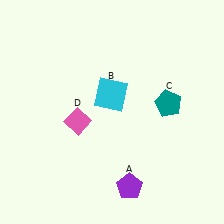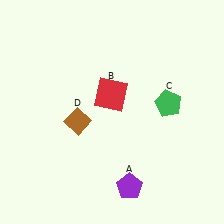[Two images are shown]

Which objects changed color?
B changed from cyan to red. C changed from teal to green. D changed from pink to brown.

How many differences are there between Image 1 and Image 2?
There are 3 differences between the two images.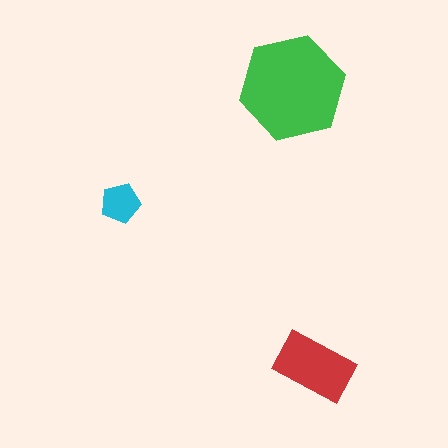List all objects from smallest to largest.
The cyan pentagon, the red rectangle, the green hexagon.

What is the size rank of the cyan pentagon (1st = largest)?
3rd.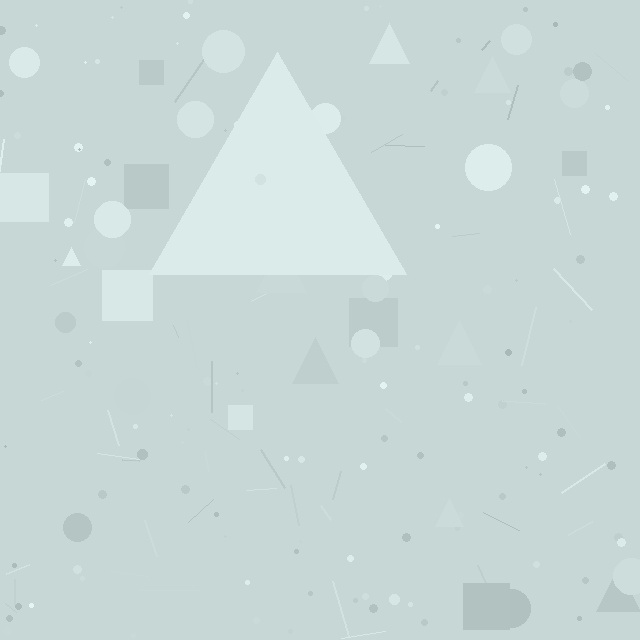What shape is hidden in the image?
A triangle is hidden in the image.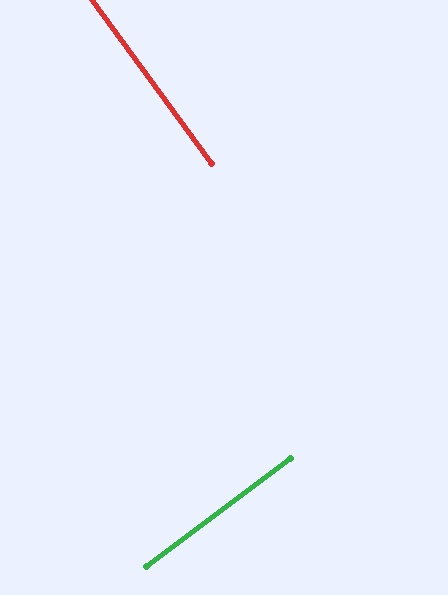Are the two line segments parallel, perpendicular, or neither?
Perpendicular — they meet at approximately 89°.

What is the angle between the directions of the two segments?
Approximately 89 degrees.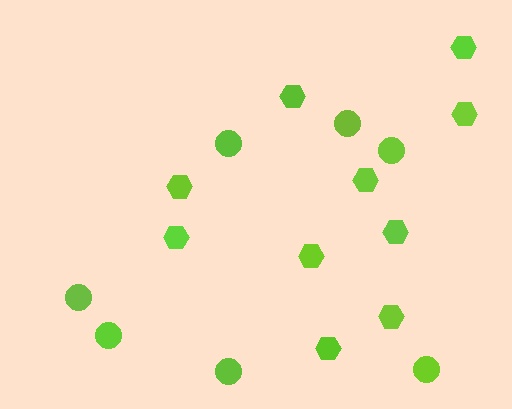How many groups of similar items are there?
There are 2 groups: one group of circles (7) and one group of hexagons (10).